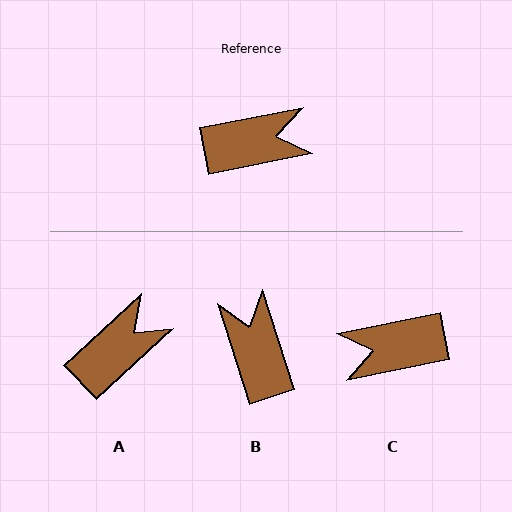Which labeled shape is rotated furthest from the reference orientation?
C, about 180 degrees away.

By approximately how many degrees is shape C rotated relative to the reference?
Approximately 180 degrees clockwise.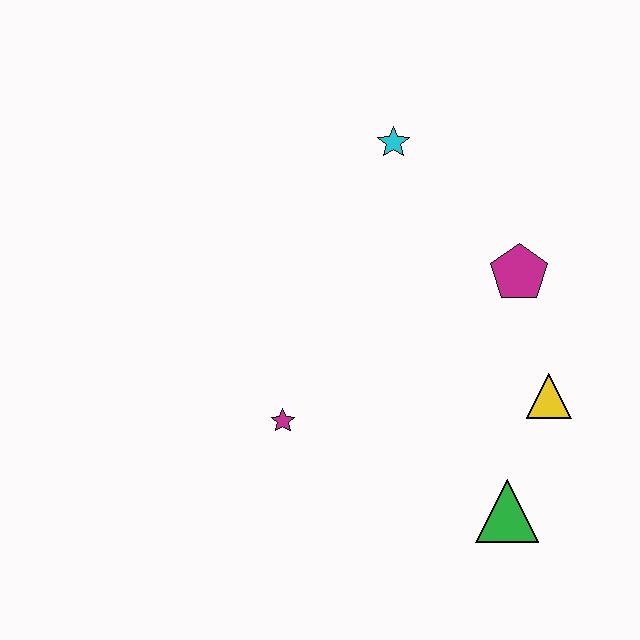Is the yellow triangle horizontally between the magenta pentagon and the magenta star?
No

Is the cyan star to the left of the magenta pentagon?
Yes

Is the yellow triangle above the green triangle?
Yes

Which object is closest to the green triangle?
The yellow triangle is closest to the green triangle.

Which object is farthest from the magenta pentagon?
The magenta star is farthest from the magenta pentagon.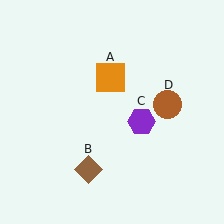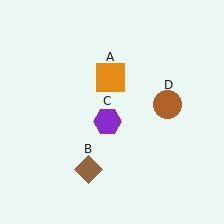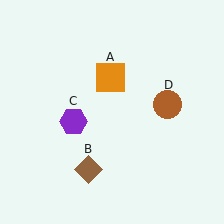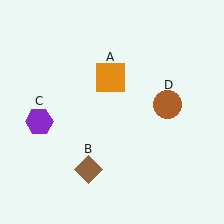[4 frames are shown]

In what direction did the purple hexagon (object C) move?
The purple hexagon (object C) moved left.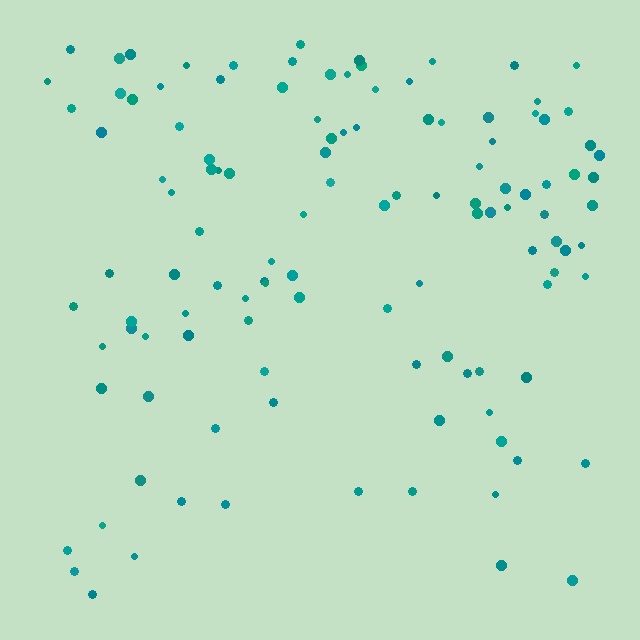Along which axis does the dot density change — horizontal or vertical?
Vertical.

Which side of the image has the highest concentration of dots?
The top.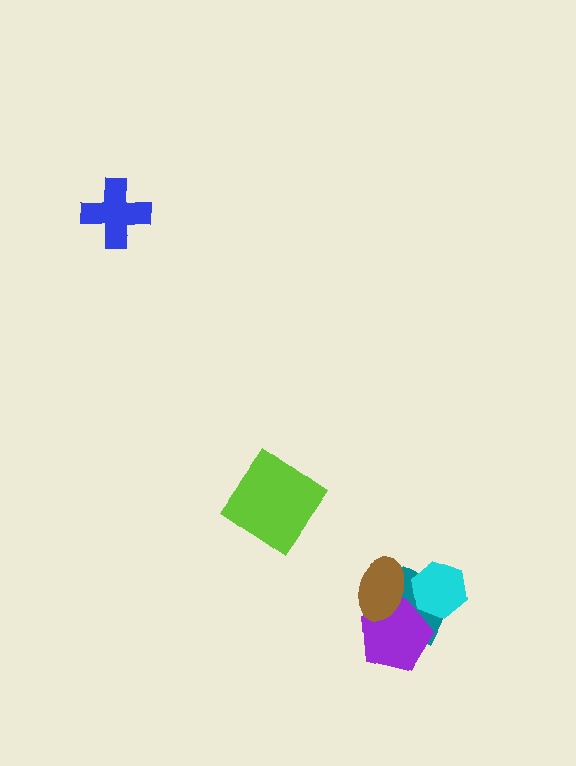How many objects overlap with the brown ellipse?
2 objects overlap with the brown ellipse.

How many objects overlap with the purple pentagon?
2 objects overlap with the purple pentagon.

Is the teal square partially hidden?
Yes, it is partially covered by another shape.